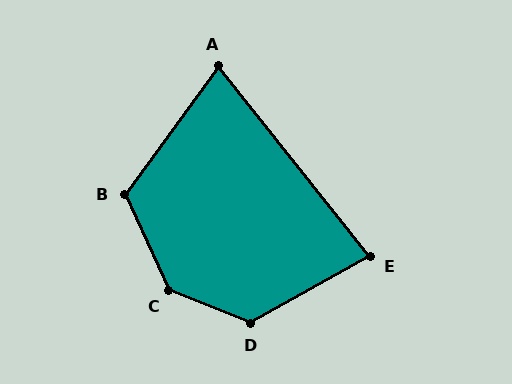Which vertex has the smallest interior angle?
A, at approximately 75 degrees.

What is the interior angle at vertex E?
Approximately 80 degrees (acute).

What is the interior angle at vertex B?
Approximately 119 degrees (obtuse).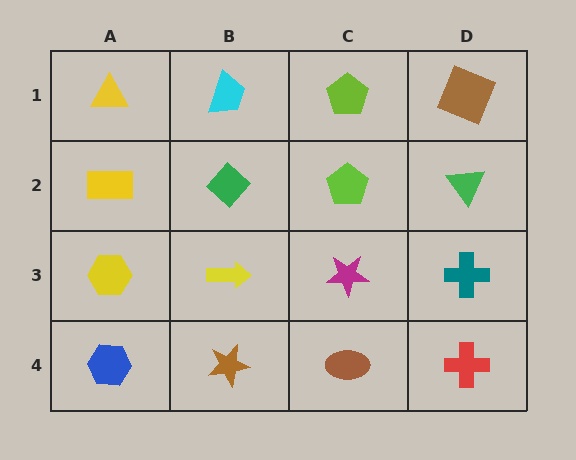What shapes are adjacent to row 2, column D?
A brown square (row 1, column D), a teal cross (row 3, column D), a lime pentagon (row 2, column C).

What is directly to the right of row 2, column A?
A green diamond.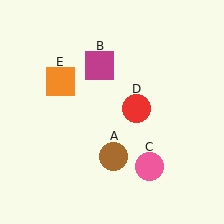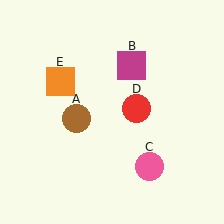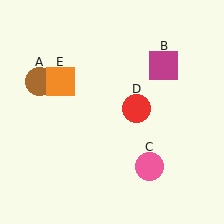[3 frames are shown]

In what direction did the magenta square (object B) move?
The magenta square (object B) moved right.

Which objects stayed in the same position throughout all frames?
Pink circle (object C) and red circle (object D) and orange square (object E) remained stationary.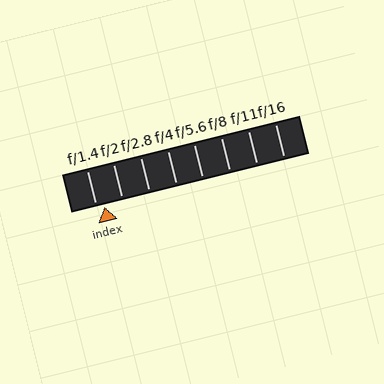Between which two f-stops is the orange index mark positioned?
The index mark is between f/1.4 and f/2.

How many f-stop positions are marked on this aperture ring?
There are 8 f-stop positions marked.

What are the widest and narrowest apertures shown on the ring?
The widest aperture shown is f/1.4 and the narrowest is f/16.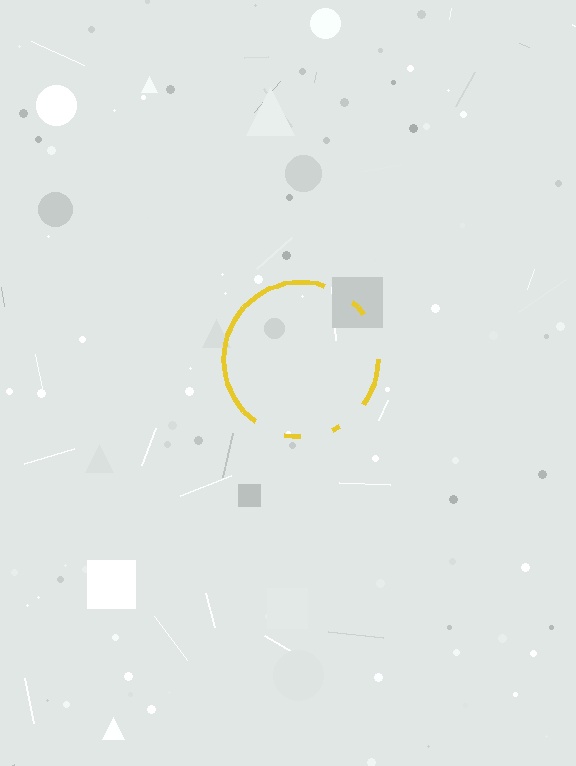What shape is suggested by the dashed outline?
The dashed outline suggests a circle.